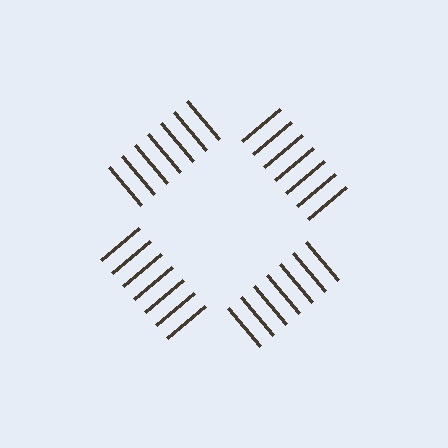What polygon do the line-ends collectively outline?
An illusory square — the line segments terminate on its edges but no continuous stroke is drawn.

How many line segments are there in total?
28 — 7 along each of the 4 edges.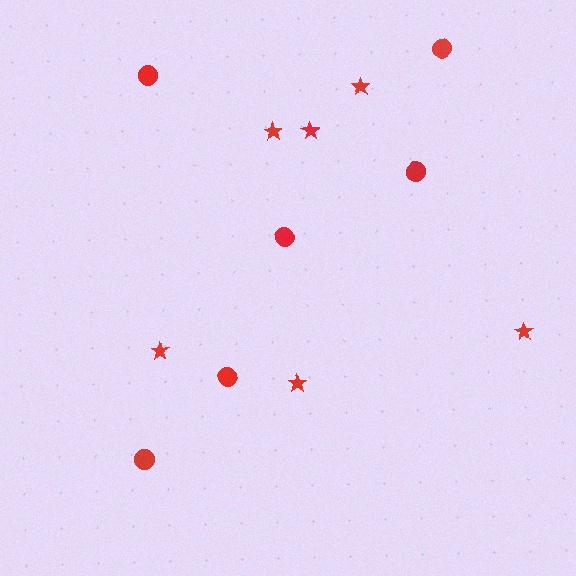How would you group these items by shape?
There are 2 groups: one group of stars (6) and one group of circles (6).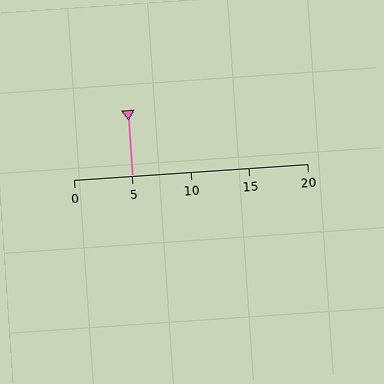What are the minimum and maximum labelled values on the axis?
The axis runs from 0 to 20.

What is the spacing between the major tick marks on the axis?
The major ticks are spaced 5 apart.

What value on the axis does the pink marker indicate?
The marker indicates approximately 5.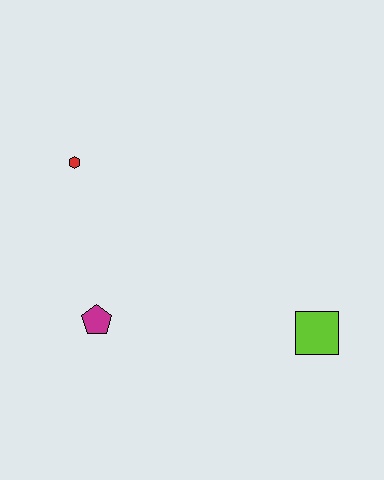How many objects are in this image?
There are 3 objects.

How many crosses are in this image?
There are no crosses.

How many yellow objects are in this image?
There are no yellow objects.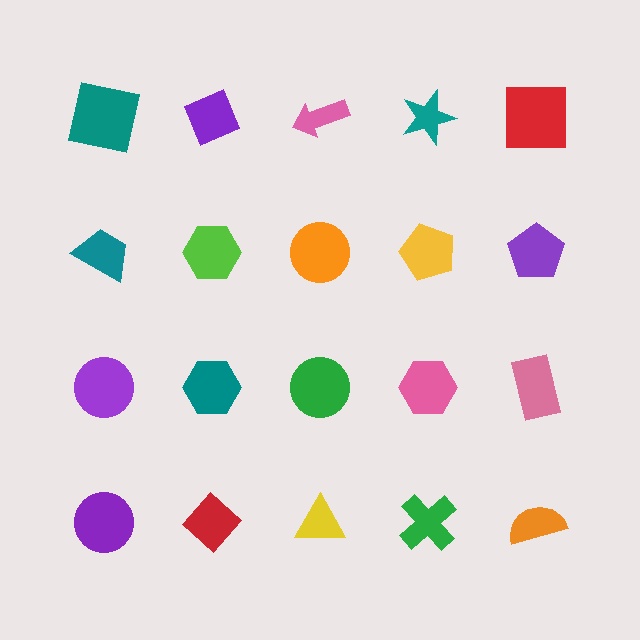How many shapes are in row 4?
5 shapes.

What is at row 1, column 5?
A red square.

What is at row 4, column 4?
A green cross.